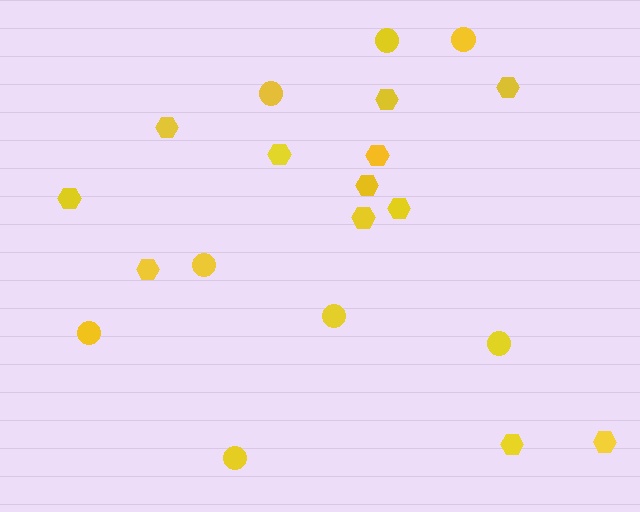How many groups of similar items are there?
There are 2 groups: one group of circles (8) and one group of hexagons (12).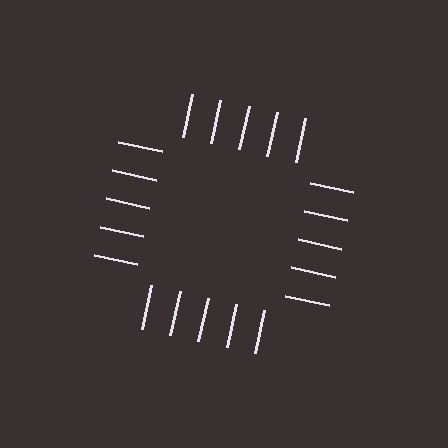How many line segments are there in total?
20 — 5 along each of the 4 edges.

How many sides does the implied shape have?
4 sides — the line-ends trace a square.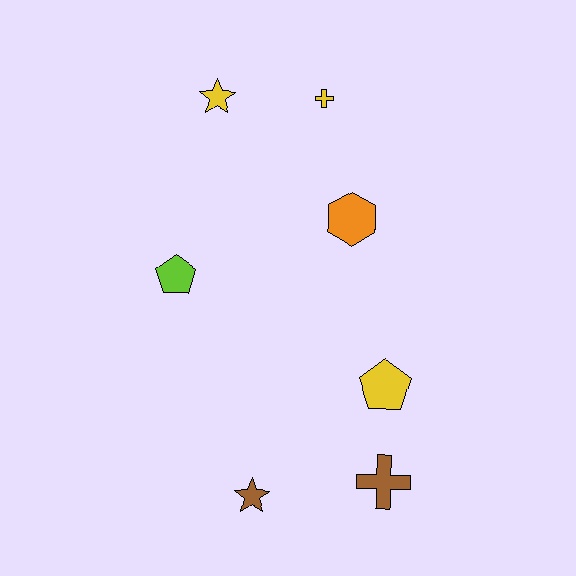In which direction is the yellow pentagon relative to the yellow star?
The yellow pentagon is below the yellow star.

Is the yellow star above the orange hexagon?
Yes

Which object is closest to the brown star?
The brown cross is closest to the brown star.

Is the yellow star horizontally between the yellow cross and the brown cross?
No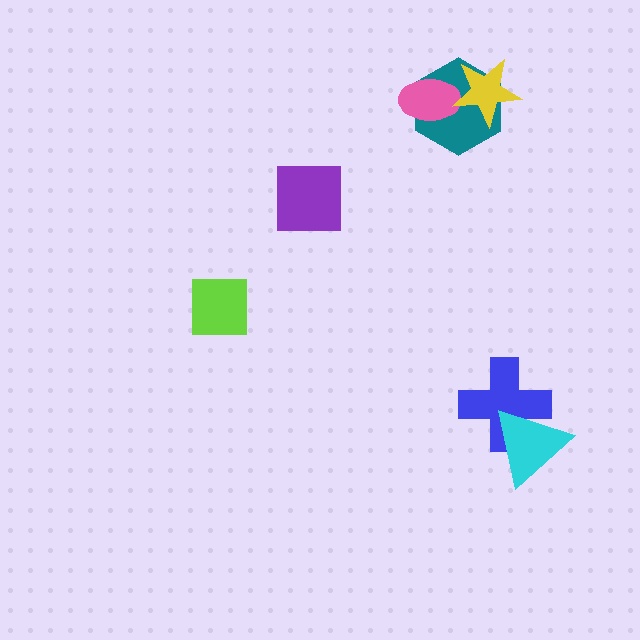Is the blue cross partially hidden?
Yes, it is partially covered by another shape.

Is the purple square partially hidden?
No, no other shape covers it.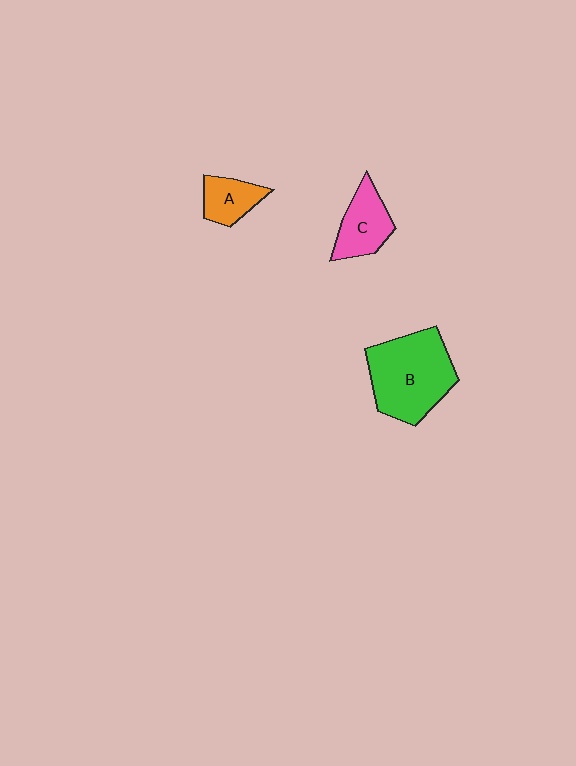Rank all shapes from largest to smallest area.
From largest to smallest: B (green), C (pink), A (orange).